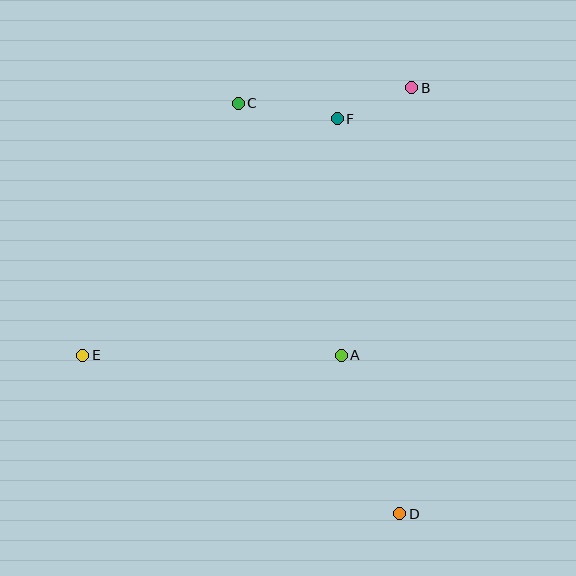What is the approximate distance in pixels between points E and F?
The distance between E and F is approximately 348 pixels.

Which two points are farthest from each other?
Points C and D are farthest from each other.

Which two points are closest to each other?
Points B and F are closest to each other.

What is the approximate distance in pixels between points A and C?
The distance between A and C is approximately 272 pixels.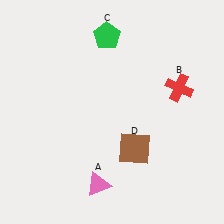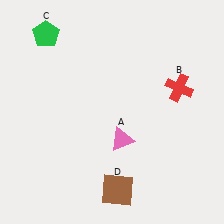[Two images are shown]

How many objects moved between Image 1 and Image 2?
3 objects moved between the two images.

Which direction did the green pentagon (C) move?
The green pentagon (C) moved left.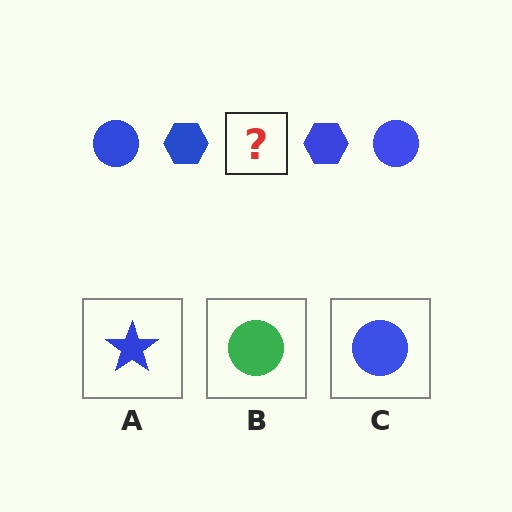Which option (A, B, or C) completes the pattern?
C.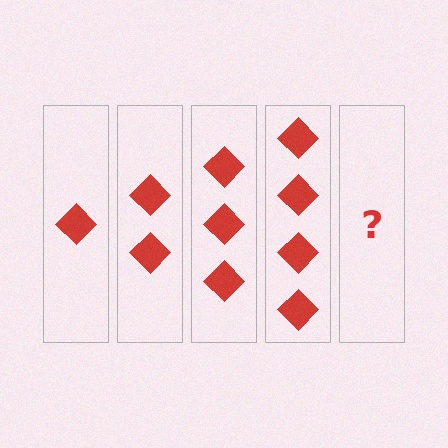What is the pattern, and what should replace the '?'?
The pattern is that each step adds one more diamond. The '?' should be 5 diamonds.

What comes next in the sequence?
The next element should be 5 diamonds.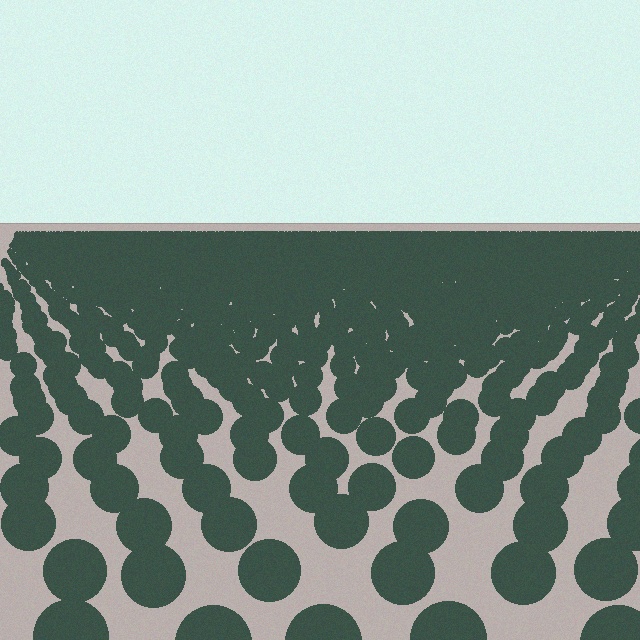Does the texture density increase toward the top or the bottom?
Density increases toward the top.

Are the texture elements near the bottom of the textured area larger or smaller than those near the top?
Larger. Near the bottom, elements are closer to the viewer and appear at a bigger on-screen size.